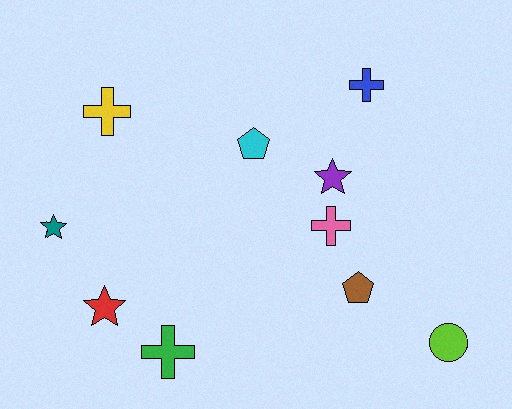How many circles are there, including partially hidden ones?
There is 1 circle.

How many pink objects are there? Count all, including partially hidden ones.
There is 1 pink object.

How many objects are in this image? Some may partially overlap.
There are 10 objects.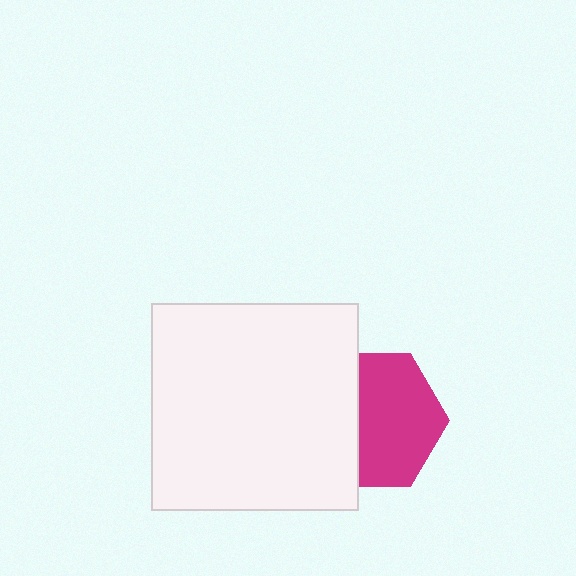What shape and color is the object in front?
The object in front is a white square.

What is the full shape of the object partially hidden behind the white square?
The partially hidden object is a magenta hexagon.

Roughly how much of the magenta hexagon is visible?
About half of it is visible (roughly 61%).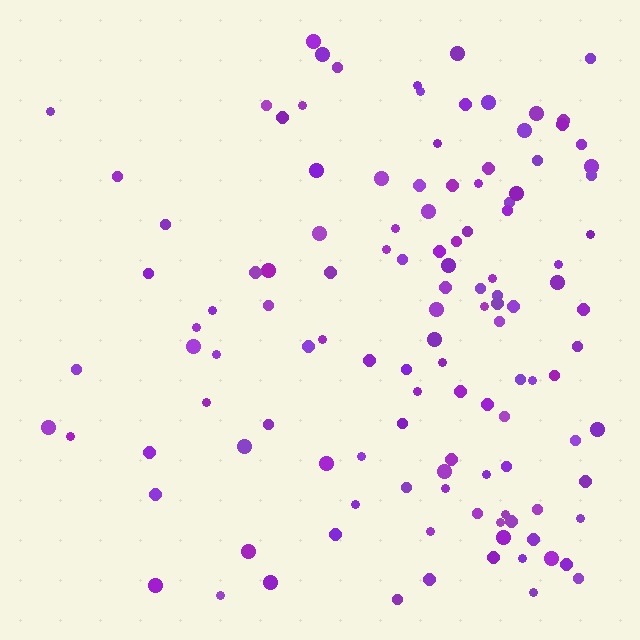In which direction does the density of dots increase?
From left to right, with the right side densest.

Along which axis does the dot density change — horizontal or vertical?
Horizontal.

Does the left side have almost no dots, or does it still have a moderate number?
Still a moderate number, just noticeably fewer than the right.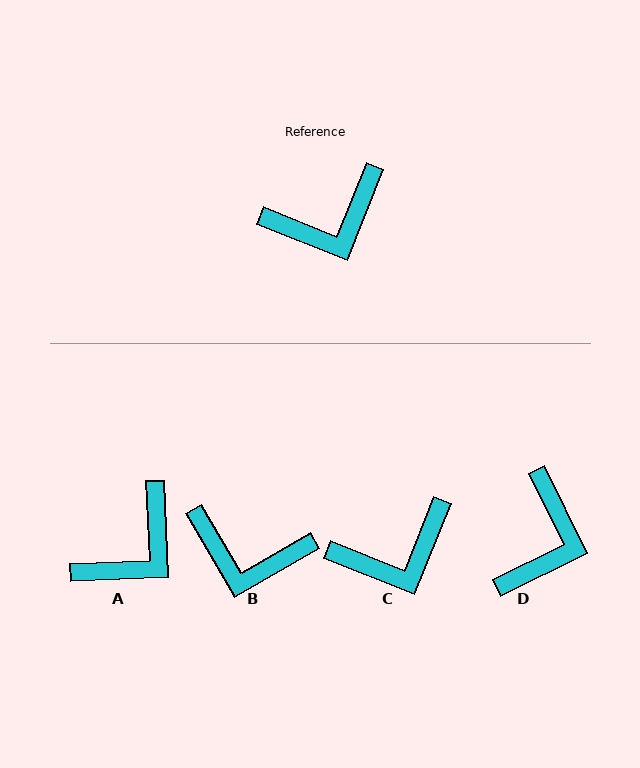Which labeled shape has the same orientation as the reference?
C.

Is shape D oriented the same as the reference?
No, it is off by about 48 degrees.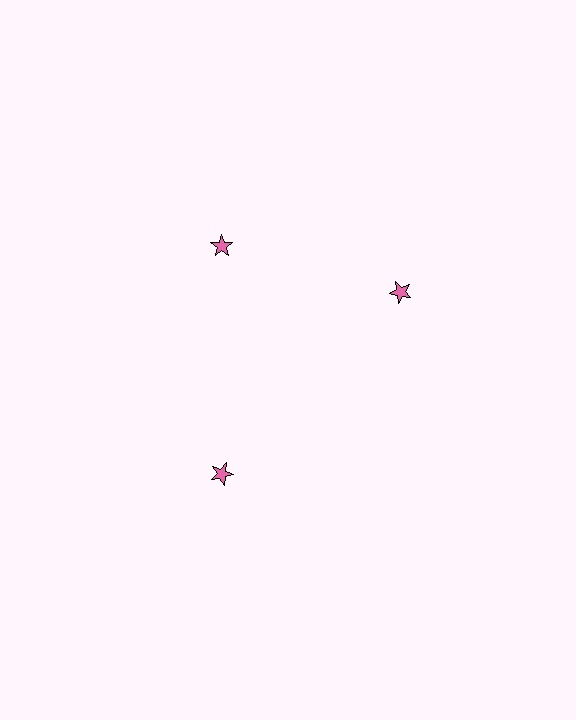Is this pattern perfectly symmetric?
No. The 3 pink stars are arranged in a ring, but one element near the 3 o'clock position is rotated out of alignment along the ring, breaking the 3-fold rotational symmetry.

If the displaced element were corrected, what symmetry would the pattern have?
It would have 3-fold rotational symmetry — the pattern would map onto itself every 120 degrees.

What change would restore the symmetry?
The symmetry would be restored by rotating it back into even spacing with its neighbors so that all 3 stars sit at equal angles and equal distance from the center.